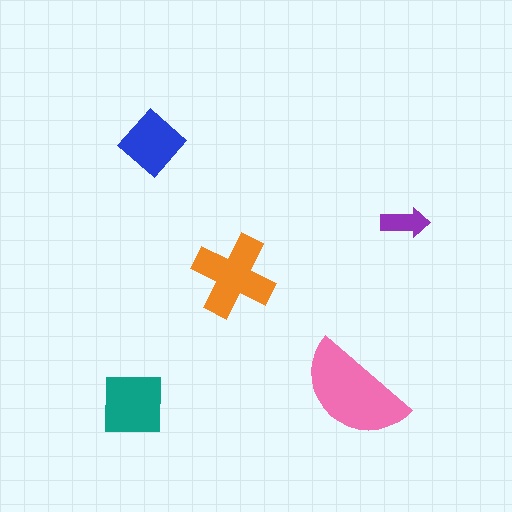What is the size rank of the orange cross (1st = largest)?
2nd.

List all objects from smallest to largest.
The purple arrow, the blue diamond, the teal square, the orange cross, the pink semicircle.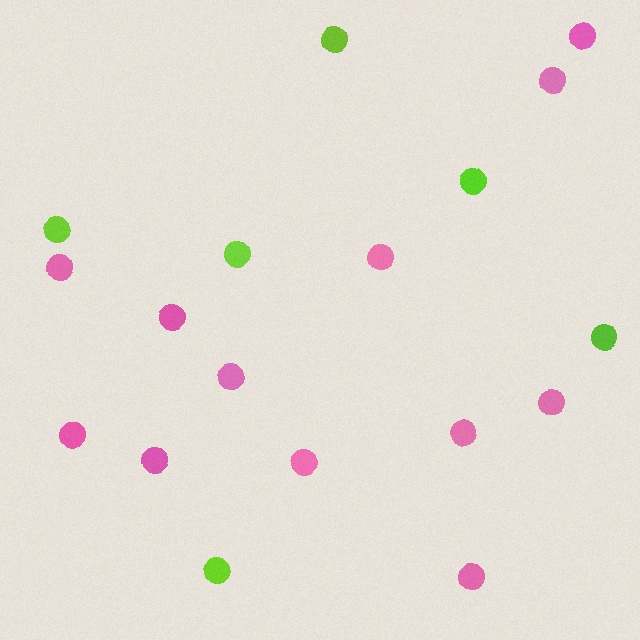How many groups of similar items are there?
There are 2 groups: one group of pink circles (12) and one group of lime circles (6).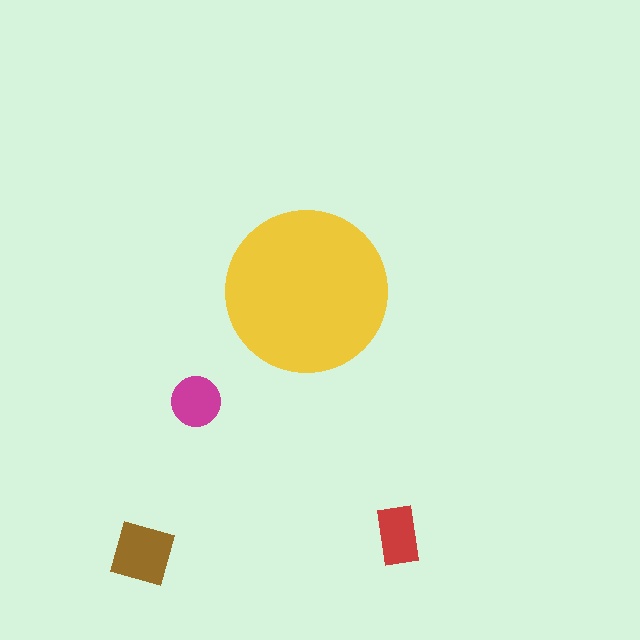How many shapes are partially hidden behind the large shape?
0 shapes are partially hidden.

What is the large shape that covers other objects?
A yellow circle.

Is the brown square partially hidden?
No, the brown square is fully visible.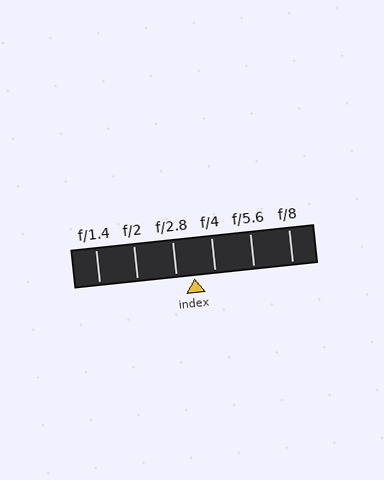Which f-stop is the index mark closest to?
The index mark is closest to f/2.8.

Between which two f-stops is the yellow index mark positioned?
The index mark is between f/2.8 and f/4.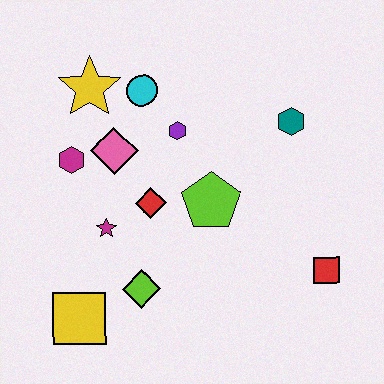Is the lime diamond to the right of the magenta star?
Yes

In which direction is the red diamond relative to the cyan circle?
The red diamond is below the cyan circle.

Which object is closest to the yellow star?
The cyan circle is closest to the yellow star.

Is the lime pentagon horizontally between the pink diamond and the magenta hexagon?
No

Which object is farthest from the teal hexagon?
The yellow square is farthest from the teal hexagon.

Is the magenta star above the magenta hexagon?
No